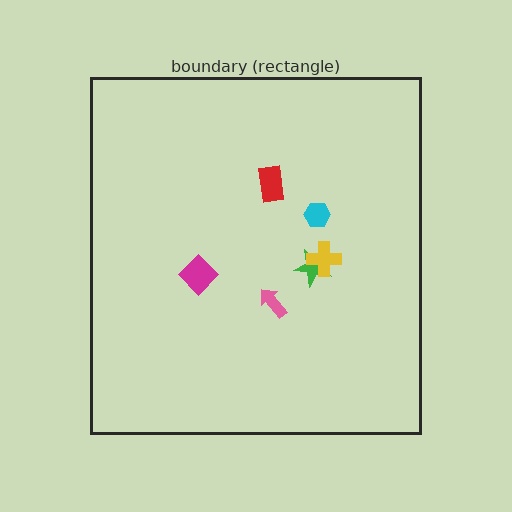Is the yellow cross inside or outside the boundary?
Inside.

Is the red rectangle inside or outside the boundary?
Inside.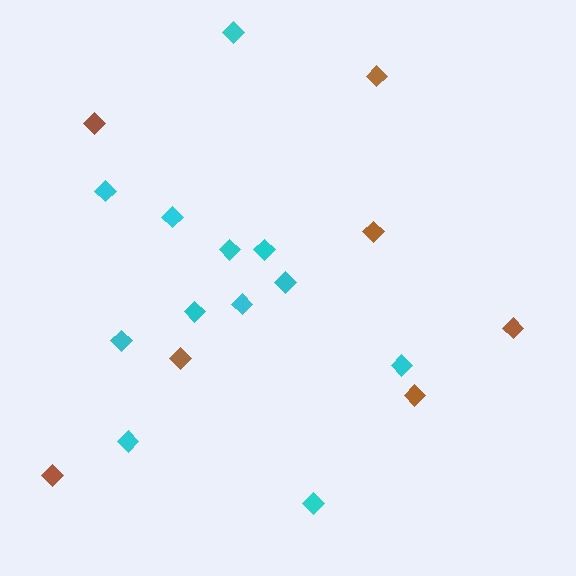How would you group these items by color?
There are 2 groups: one group of cyan diamonds (12) and one group of brown diamonds (7).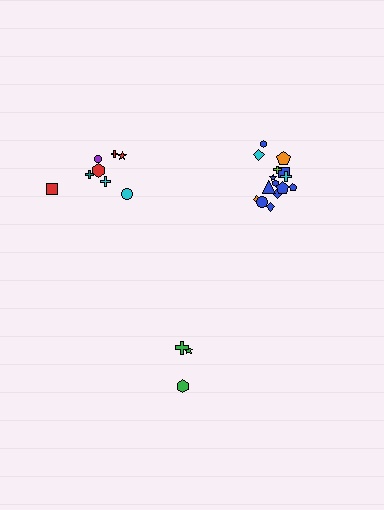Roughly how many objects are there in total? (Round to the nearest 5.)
Roughly 25 objects in total.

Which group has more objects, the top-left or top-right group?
The top-right group.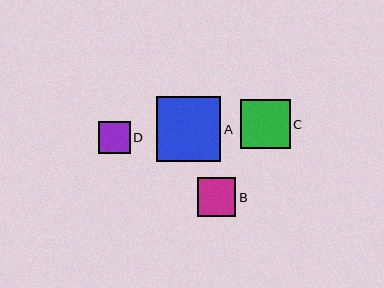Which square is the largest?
Square A is the largest with a size of approximately 64 pixels.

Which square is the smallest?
Square D is the smallest with a size of approximately 32 pixels.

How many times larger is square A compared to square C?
Square A is approximately 1.3 times the size of square C.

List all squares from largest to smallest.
From largest to smallest: A, C, B, D.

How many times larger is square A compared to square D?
Square A is approximately 2.0 times the size of square D.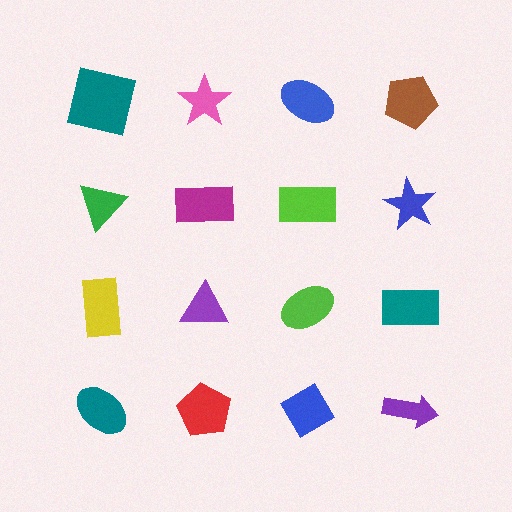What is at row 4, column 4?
A purple arrow.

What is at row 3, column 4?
A teal rectangle.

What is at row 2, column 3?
A lime rectangle.